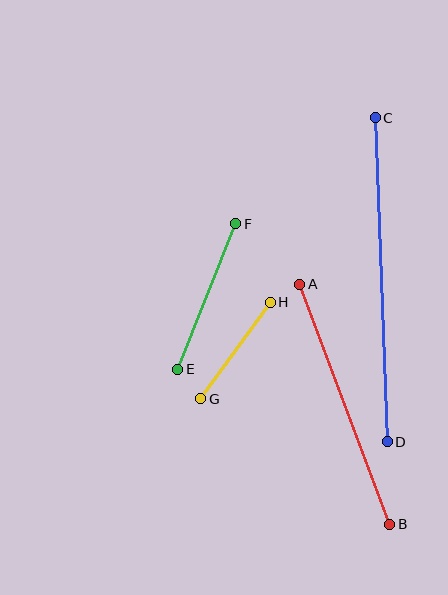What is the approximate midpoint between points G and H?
The midpoint is at approximately (235, 350) pixels.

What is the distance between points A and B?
The distance is approximately 257 pixels.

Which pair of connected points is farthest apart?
Points C and D are farthest apart.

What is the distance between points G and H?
The distance is approximately 119 pixels.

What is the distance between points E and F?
The distance is approximately 156 pixels.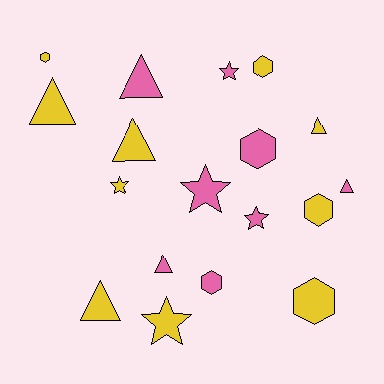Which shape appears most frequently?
Triangle, with 7 objects.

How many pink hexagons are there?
There are 2 pink hexagons.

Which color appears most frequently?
Yellow, with 10 objects.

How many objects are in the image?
There are 18 objects.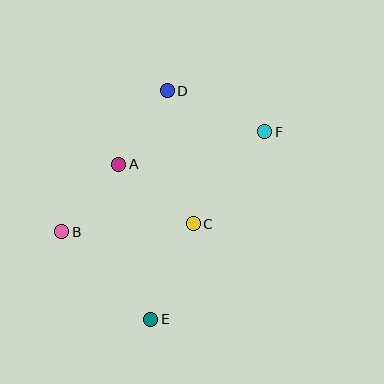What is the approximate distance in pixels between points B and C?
The distance between B and C is approximately 131 pixels.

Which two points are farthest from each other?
Points D and E are farthest from each other.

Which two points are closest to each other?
Points A and B are closest to each other.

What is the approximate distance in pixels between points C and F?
The distance between C and F is approximately 116 pixels.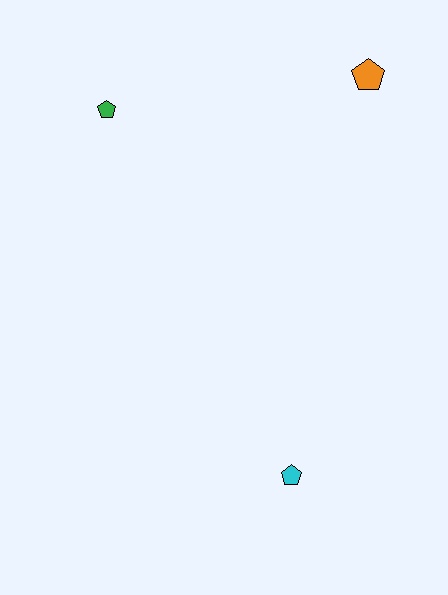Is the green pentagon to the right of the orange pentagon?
No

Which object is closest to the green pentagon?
The orange pentagon is closest to the green pentagon.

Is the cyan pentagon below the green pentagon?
Yes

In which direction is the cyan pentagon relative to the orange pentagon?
The cyan pentagon is below the orange pentagon.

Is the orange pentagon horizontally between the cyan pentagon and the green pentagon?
No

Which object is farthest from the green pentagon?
The cyan pentagon is farthest from the green pentagon.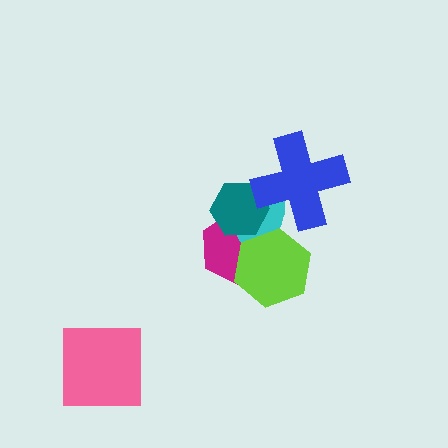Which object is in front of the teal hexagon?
The blue cross is in front of the teal hexagon.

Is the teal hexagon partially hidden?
Yes, it is partially covered by another shape.